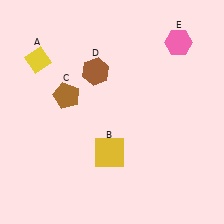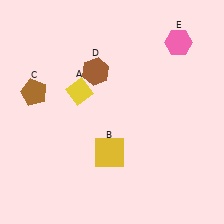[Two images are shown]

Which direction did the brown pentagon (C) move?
The brown pentagon (C) moved left.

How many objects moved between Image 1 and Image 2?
2 objects moved between the two images.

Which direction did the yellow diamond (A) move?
The yellow diamond (A) moved right.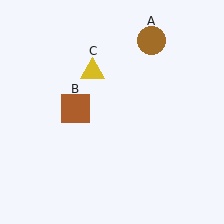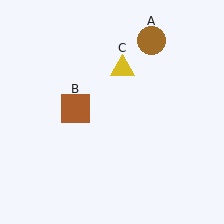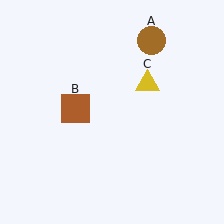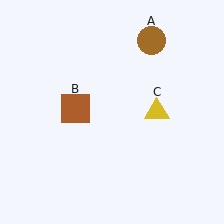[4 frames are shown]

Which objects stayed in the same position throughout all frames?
Brown circle (object A) and brown square (object B) remained stationary.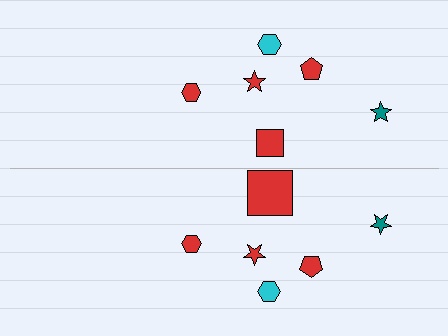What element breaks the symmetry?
The red square on the bottom side has a different size than its mirror counterpart.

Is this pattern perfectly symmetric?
No, the pattern is not perfectly symmetric. The red square on the bottom side has a different size than its mirror counterpart.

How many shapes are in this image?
There are 12 shapes in this image.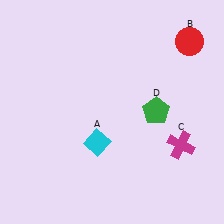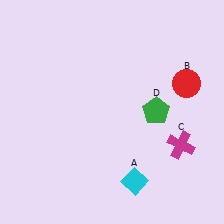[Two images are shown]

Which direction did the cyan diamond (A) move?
The cyan diamond (A) moved down.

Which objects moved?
The objects that moved are: the cyan diamond (A), the red circle (B).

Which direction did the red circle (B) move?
The red circle (B) moved down.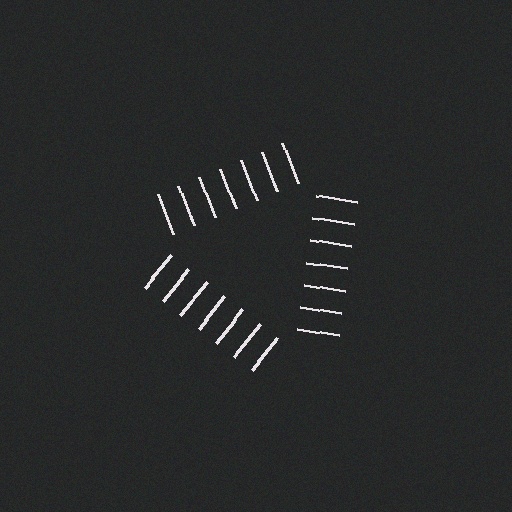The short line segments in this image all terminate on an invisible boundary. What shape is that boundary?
An illusory triangle — the line segments terminate on its edges but no continuous stroke is drawn.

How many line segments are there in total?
21 — 7 along each of the 3 edges.